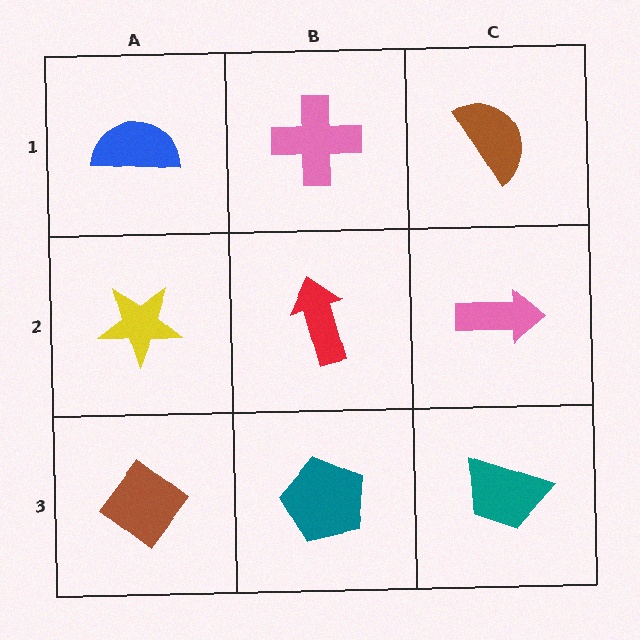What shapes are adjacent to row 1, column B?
A red arrow (row 2, column B), a blue semicircle (row 1, column A), a brown semicircle (row 1, column C).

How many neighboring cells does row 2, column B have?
4.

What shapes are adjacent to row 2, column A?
A blue semicircle (row 1, column A), a brown diamond (row 3, column A), a red arrow (row 2, column B).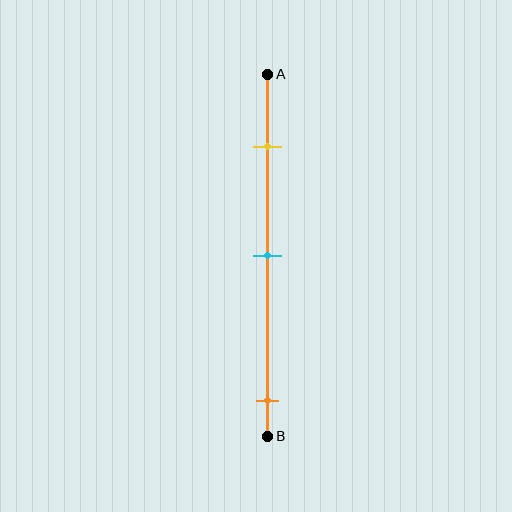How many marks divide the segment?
There are 3 marks dividing the segment.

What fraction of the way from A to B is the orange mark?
The orange mark is approximately 90% (0.9) of the way from A to B.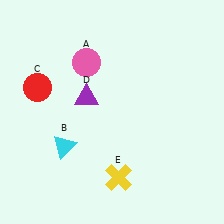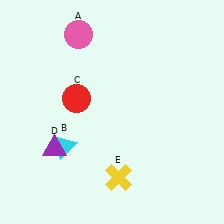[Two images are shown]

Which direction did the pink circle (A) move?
The pink circle (A) moved up.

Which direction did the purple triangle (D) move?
The purple triangle (D) moved down.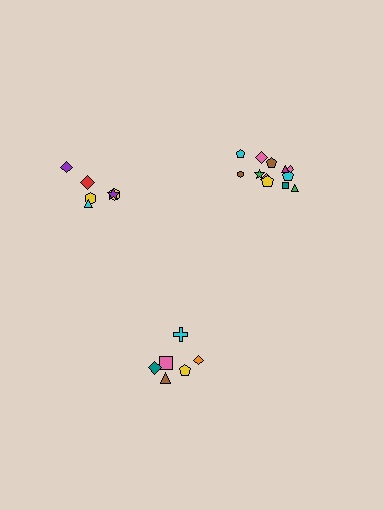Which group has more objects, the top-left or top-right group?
The top-right group.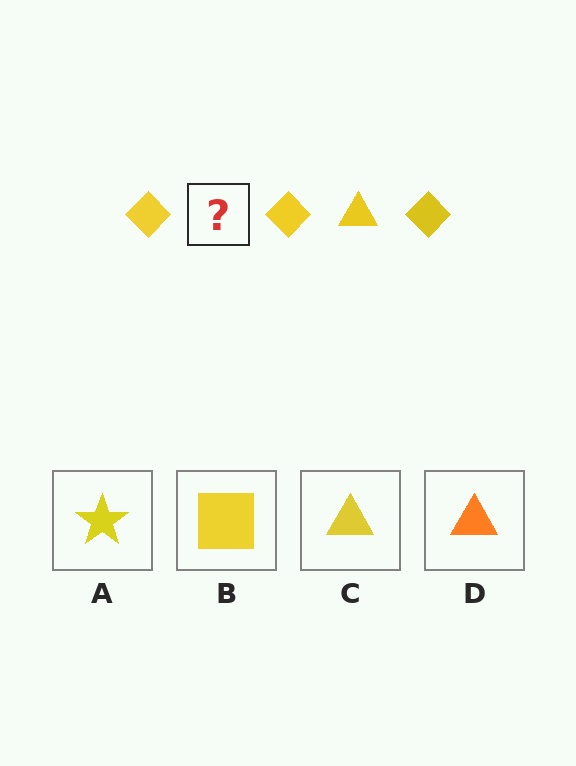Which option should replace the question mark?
Option C.